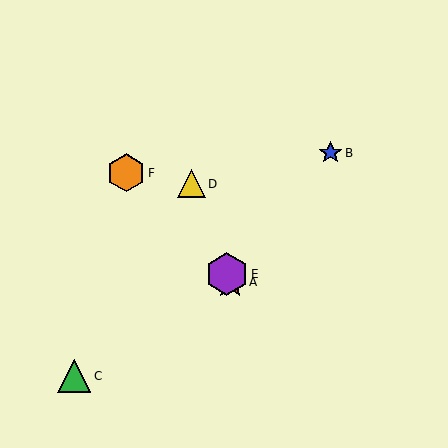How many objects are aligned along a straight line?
3 objects (A, D, E) are aligned along a straight line.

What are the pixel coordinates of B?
Object B is at (331, 153).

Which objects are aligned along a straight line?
Objects A, D, E are aligned along a straight line.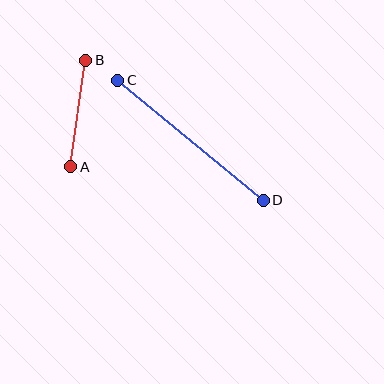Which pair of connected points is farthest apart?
Points C and D are farthest apart.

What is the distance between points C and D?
The distance is approximately 189 pixels.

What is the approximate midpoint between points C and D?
The midpoint is at approximately (190, 140) pixels.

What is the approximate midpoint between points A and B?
The midpoint is at approximately (78, 113) pixels.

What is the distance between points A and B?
The distance is approximately 108 pixels.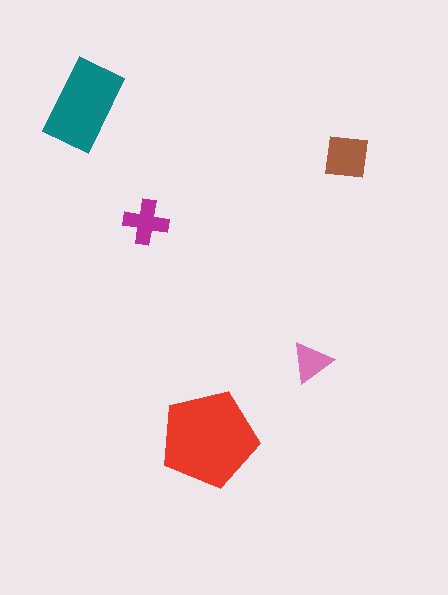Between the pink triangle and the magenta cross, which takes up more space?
The magenta cross.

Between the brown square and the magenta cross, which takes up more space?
The brown square.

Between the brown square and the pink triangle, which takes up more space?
The brown square.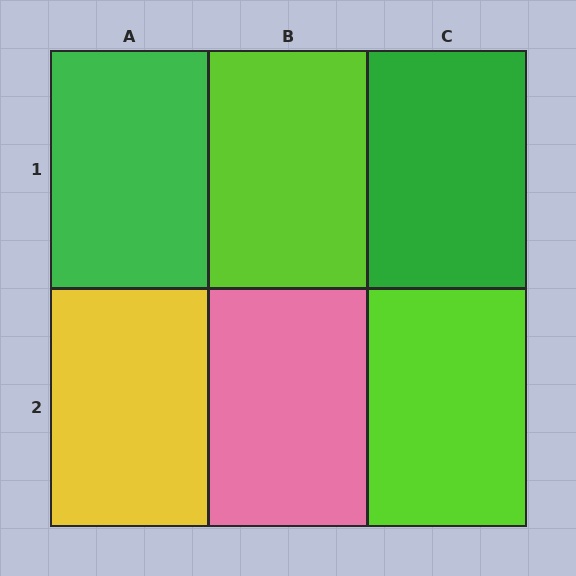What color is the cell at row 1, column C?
Green.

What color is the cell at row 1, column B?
Lime.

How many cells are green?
2 cells are green.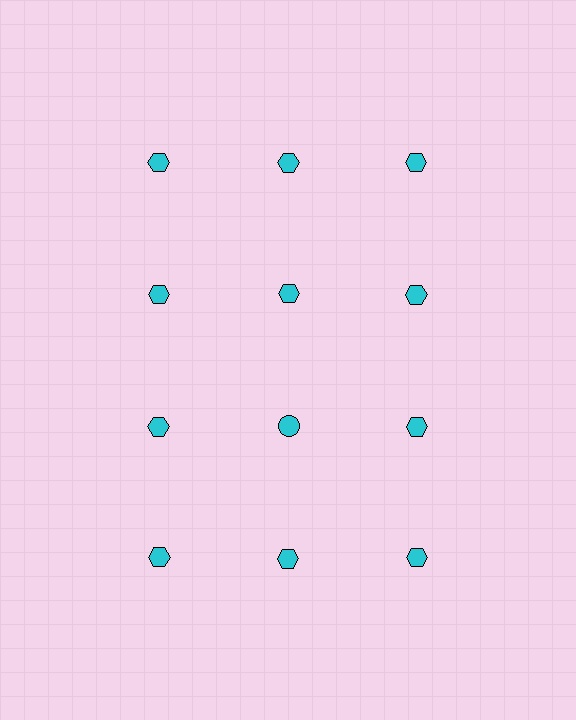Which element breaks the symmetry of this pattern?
The cyan circle in the third row, second from left column breaks the symmetry. All other shapes are cyan hexagons.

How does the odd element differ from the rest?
It has a different shape: circle instead of hexagon.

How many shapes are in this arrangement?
There are 12 shapes arranged in a grid pattern.